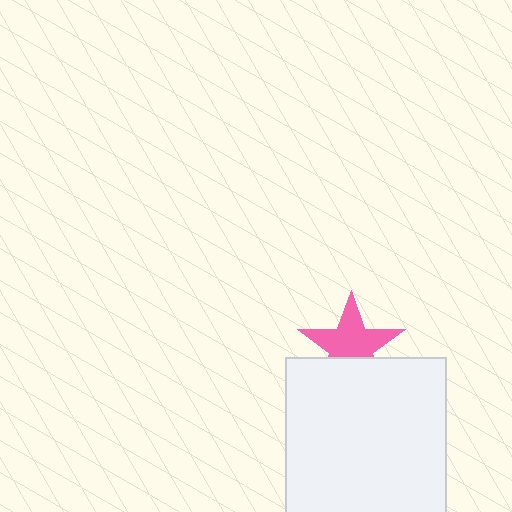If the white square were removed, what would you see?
You would see the complete pink star.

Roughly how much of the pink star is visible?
Most of it is visible (roughly 67%).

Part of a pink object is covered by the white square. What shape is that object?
It is a star.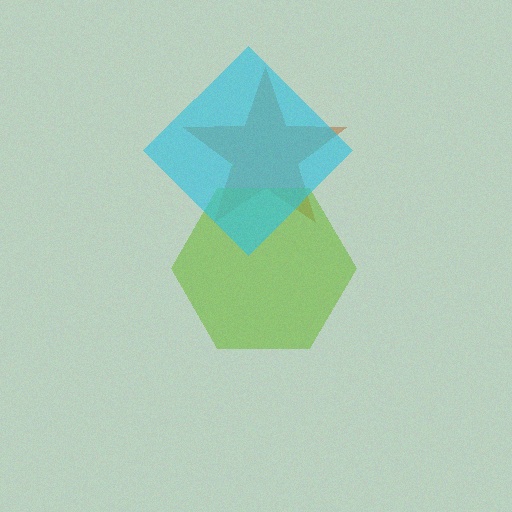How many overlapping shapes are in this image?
There are 3 overlapping shapes in the image.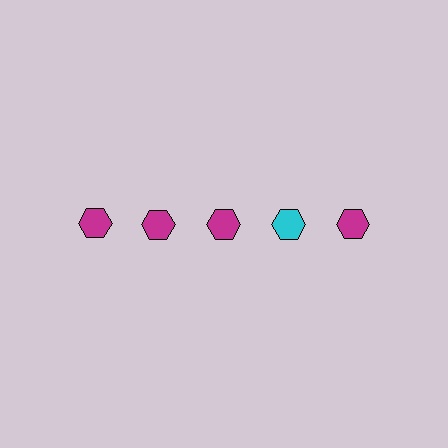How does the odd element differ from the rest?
It has a different color: cyan instead of magenta.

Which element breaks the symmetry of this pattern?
The cyan hexagon in the top row, second from right column breaks the symmetry. All other shapes are magenta hexagons.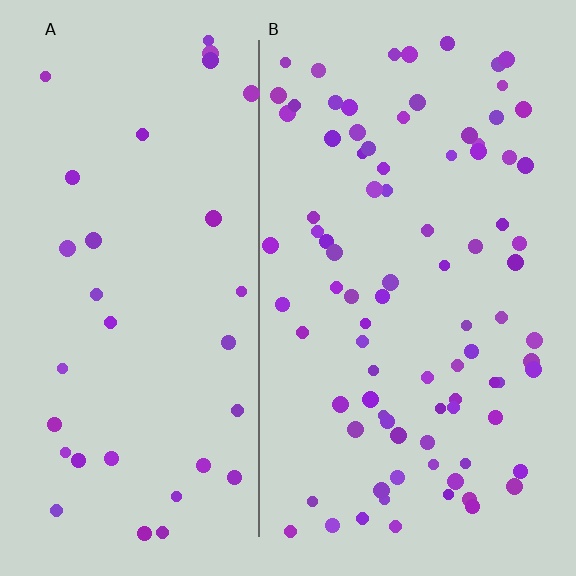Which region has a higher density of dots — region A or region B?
B (the right).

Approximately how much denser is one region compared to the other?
Approximately 2.6× — region B over region A.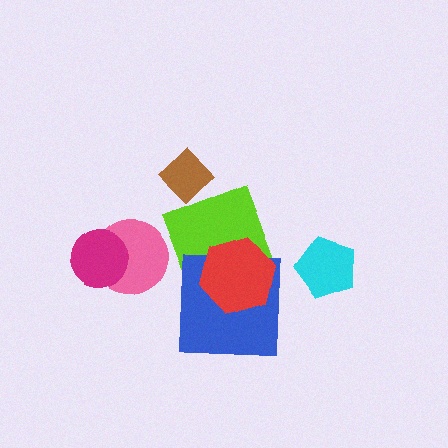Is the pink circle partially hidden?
Yes, it is partially covered by another shape.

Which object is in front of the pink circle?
The magenta circle is in front of the pink circle.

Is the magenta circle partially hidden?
No, no other shape covers it.